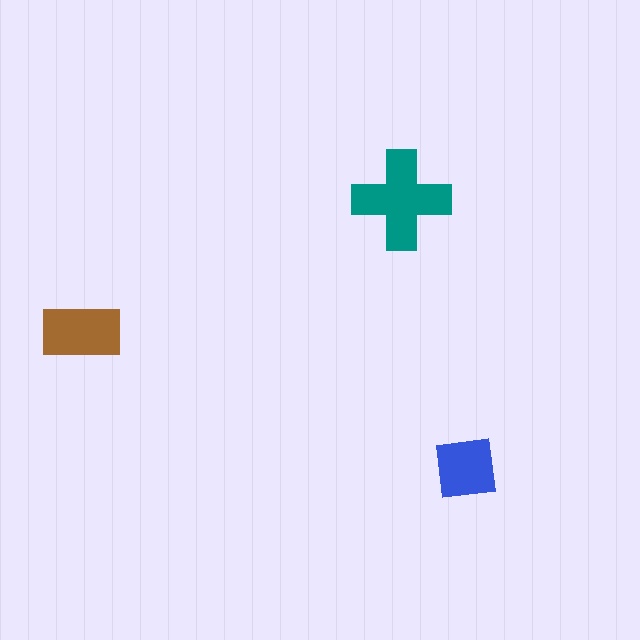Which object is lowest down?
The blue square is bottommost.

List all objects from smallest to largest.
The blue square, the brown rectangle, the teal cross.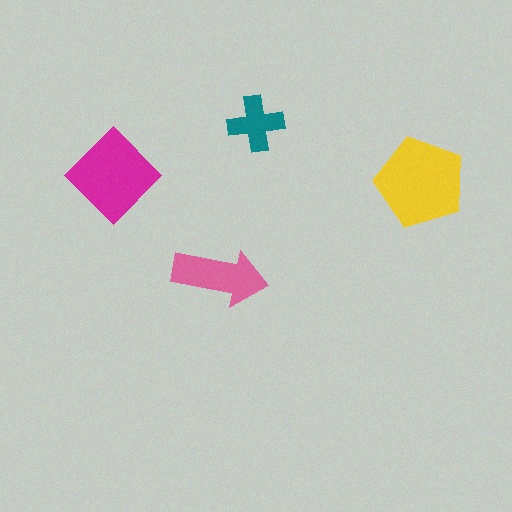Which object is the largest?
The yellow pentagon.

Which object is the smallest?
The teal cross.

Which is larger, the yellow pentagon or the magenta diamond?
The yellow pentagon.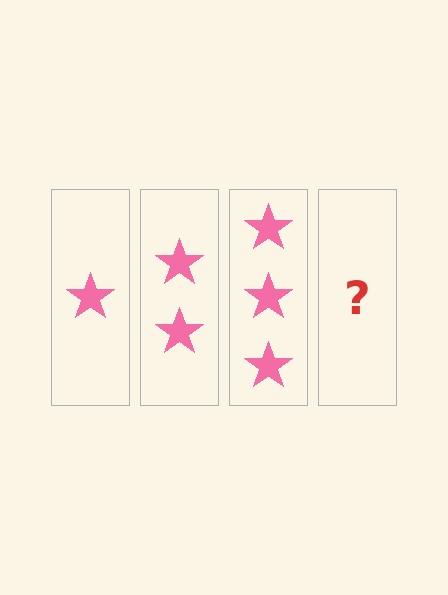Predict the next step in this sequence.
The next step is 4 stars.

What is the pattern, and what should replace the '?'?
The pattern is that each step adds one more star. The '?' should be 4 stars.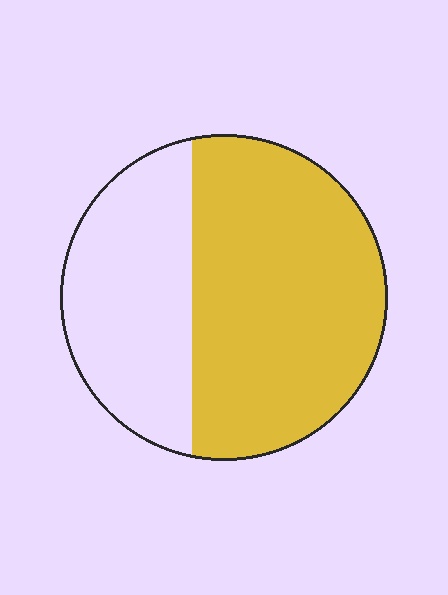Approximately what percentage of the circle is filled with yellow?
Approximately 60%.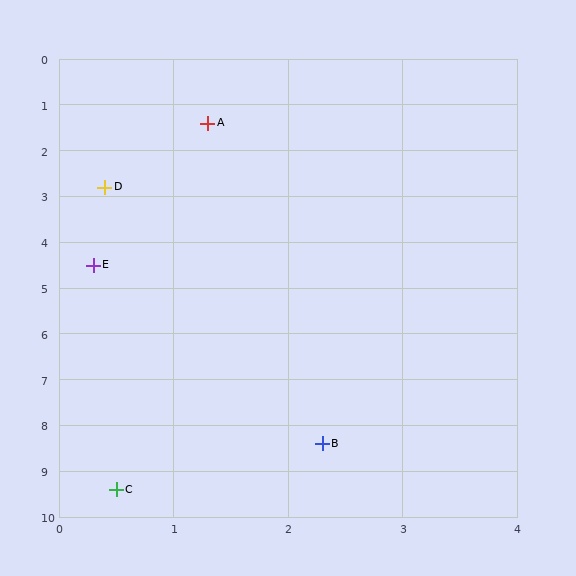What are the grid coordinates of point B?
Point B is at approximately (2.3, 8.4).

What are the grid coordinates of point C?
Point C is at approximately (0.5, 9.4).